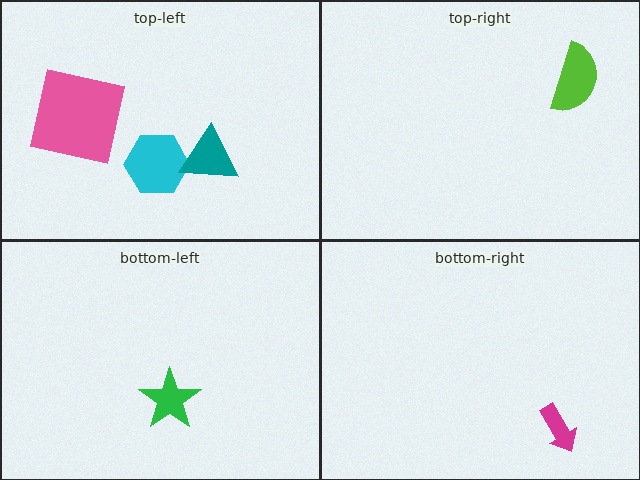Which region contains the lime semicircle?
The top-right region.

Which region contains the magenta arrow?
The bottom-right region.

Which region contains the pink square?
The top-left region.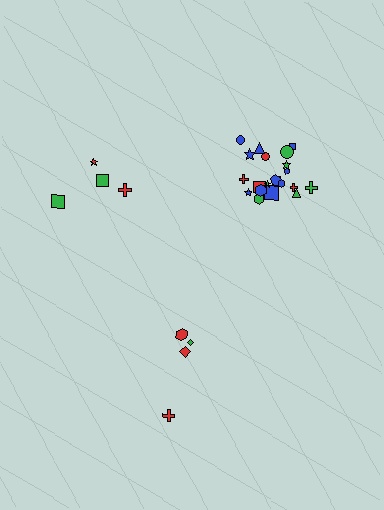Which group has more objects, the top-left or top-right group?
The top-right group.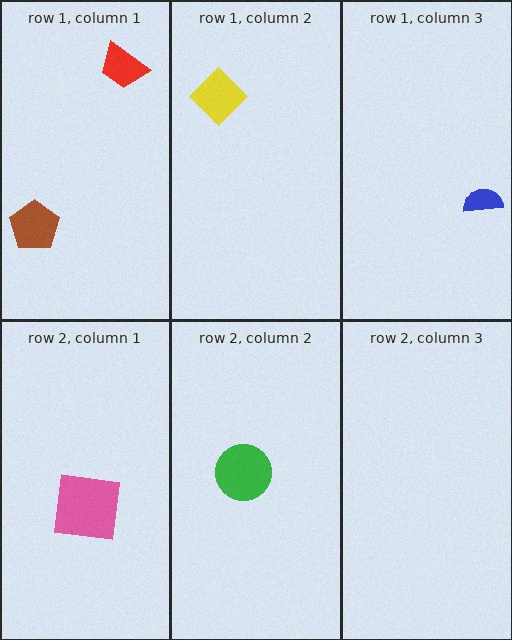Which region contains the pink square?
The row 2, column 1 region.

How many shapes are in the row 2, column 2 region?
1.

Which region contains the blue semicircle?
The row 1, column 3 region.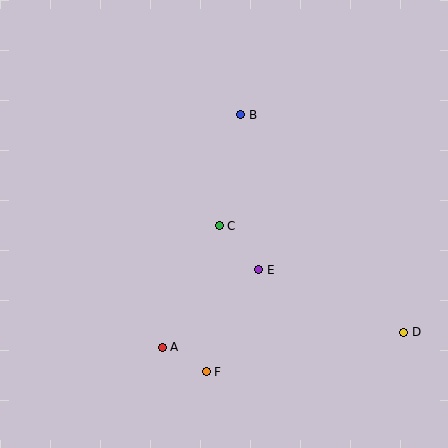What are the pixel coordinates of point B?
Point B is at (241, 115).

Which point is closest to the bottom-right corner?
Point D is closest to the bottom-right corner.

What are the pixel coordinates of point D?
Point D is at (404, 332).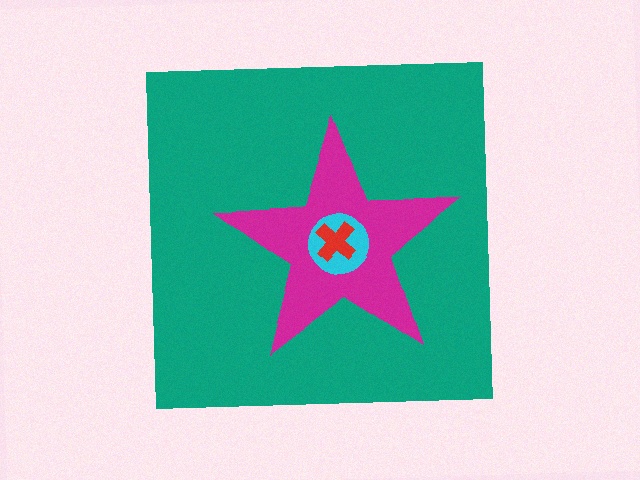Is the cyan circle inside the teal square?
Yes.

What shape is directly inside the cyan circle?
The red cross.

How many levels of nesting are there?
4.